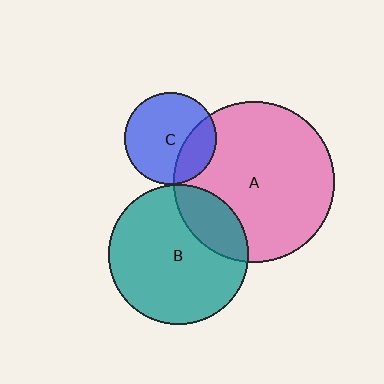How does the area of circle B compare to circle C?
Approximately 2.3 times.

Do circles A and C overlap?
Yes.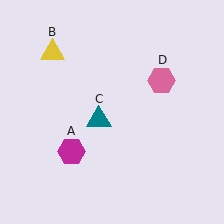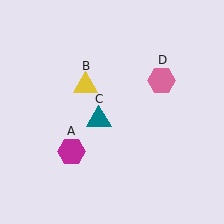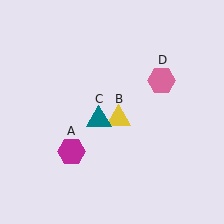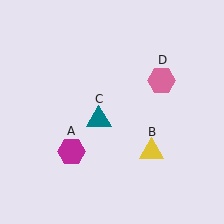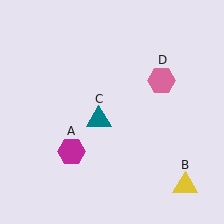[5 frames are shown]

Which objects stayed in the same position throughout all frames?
Magenta hexagon (object A) and teal triangle (object C) and pink hexagon (object D) remained stationary.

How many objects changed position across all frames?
1 object changed position: yellow triangle (object B).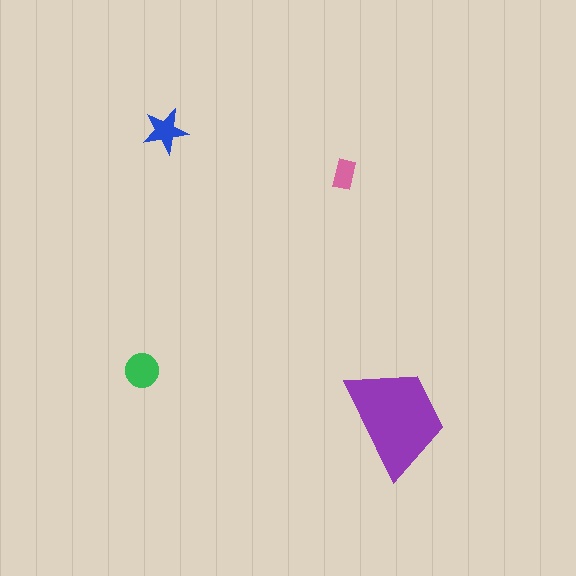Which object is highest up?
The blue star is topmost.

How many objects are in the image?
There are 4 objects in the image.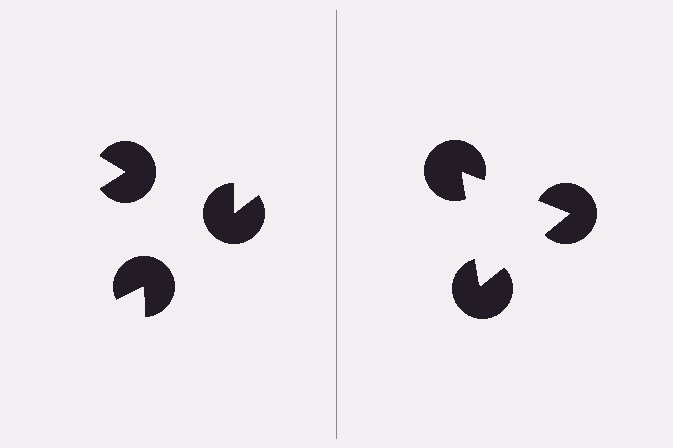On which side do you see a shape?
An illusory triangle appears on the right side. On the left side the wedge cuts are rotated, so no coherent shape forms.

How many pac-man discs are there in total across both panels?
6 — 3 on each side.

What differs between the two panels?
The pac-man discs are positioned identically on both sides; only the wedge orientations differ. On the right they align to a triangle; on the left they are misaligned.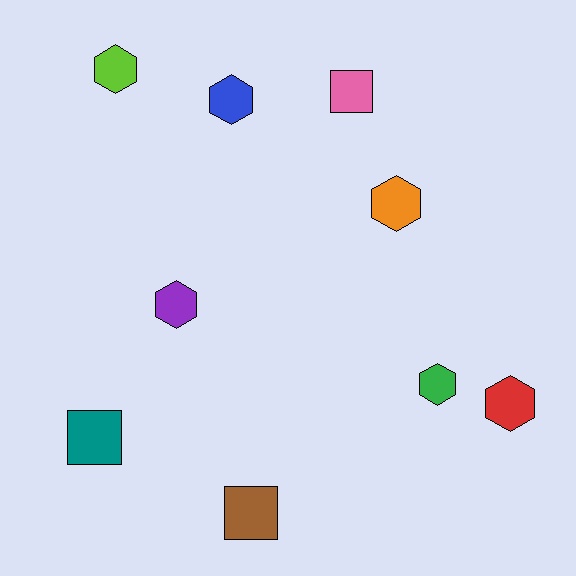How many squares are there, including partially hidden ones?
There are 3 squares.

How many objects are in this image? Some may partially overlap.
There are 9 objects.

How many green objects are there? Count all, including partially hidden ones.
There is 1 green object.